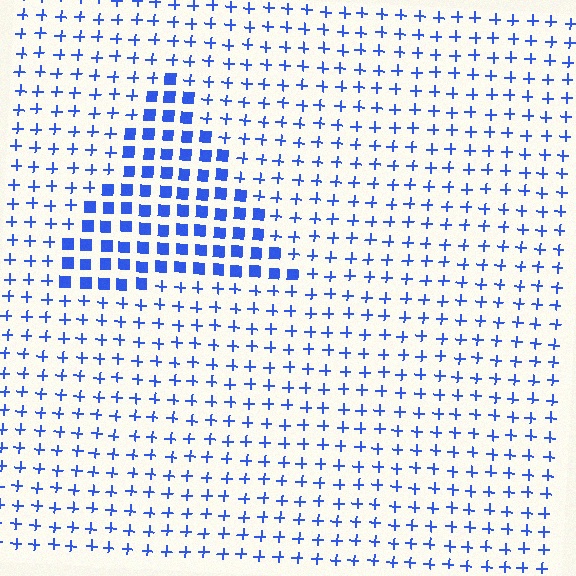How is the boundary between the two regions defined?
The boundary is defined by a change in element shape: squares inside vs. plus signs outside. All elements share the same color and spacing.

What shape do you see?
I see a triangle.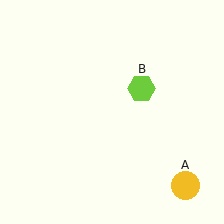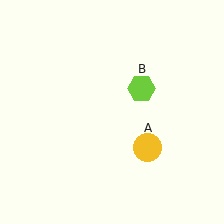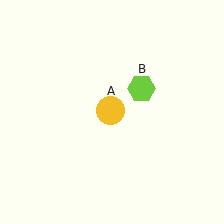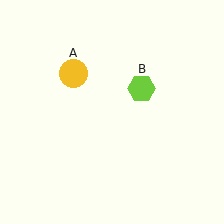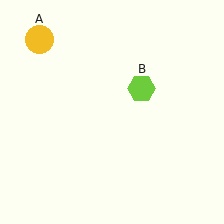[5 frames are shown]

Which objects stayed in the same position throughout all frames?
Lime hexagon (object B) remained stationary.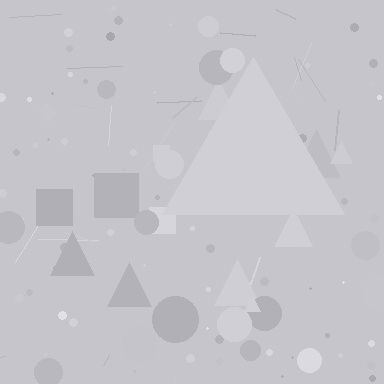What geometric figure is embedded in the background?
A triangle is embedded in the background.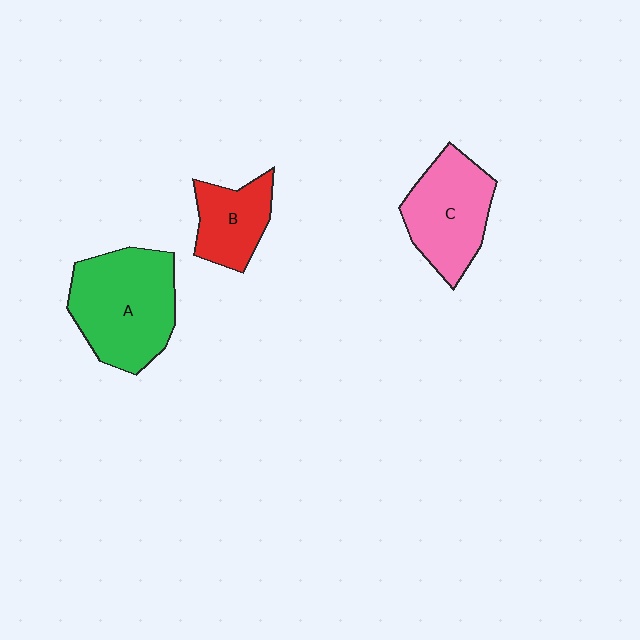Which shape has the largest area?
Shape A (green).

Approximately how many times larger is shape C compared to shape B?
Approximately 1.5 times.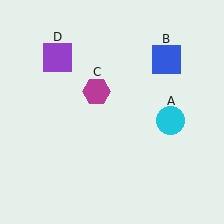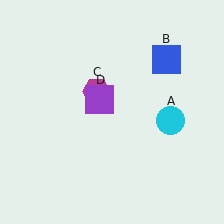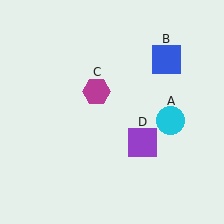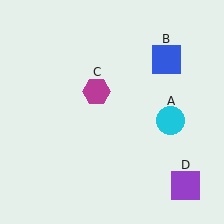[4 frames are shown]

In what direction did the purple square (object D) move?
The purple square (object D) moved down and to the right.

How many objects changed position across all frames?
1 object changed position: purple square (object D).